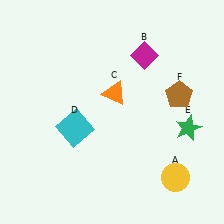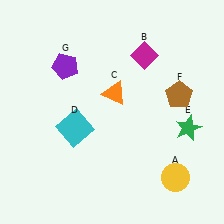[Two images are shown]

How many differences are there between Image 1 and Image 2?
There is 1 difference between the two images.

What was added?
A purple pentagon (G) was added in Image 2.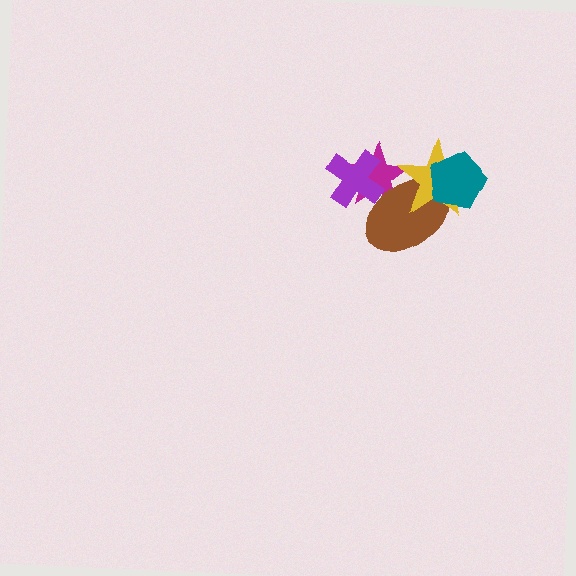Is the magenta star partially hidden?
Yes, it is partially covered by another shape.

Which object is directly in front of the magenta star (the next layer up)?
The purple cross is directly in front of the magenta star.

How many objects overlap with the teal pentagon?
2 objects overlap with the teal pentagon.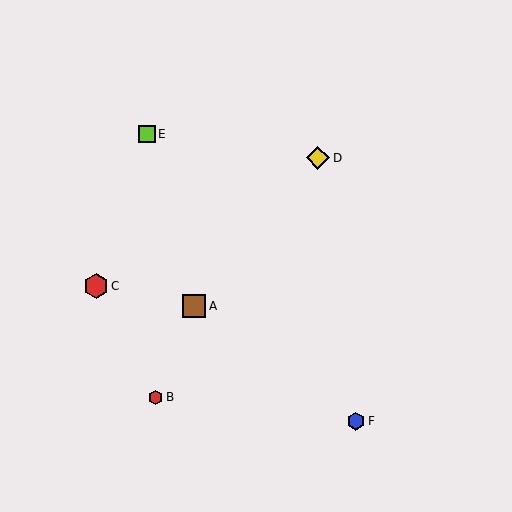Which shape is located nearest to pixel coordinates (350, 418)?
The blue hexagon (labeled F) at (356, 421) is nearest to that location.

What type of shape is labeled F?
Shape F is a blue hexagon.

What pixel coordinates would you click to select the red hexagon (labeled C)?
Click at (96, 286) to select the red hexagon C.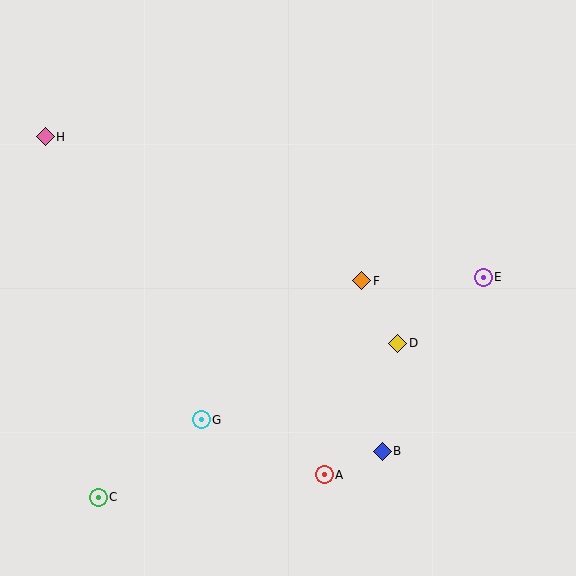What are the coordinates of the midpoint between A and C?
The midpoint between A and C is at (211, 486).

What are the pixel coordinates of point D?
Point D is at (398, 343).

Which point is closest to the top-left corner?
Point H is closest to the top-left corner.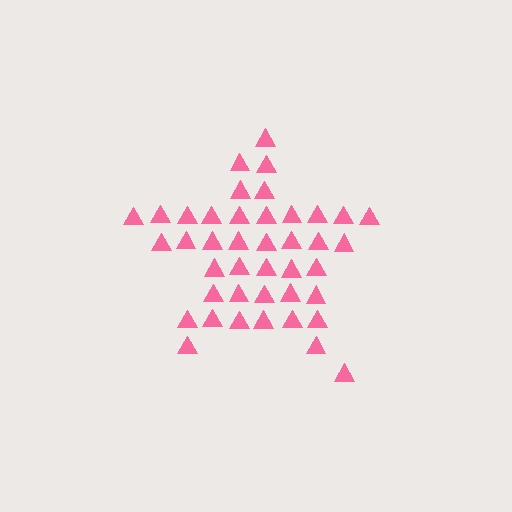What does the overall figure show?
The overall figure shows a star.